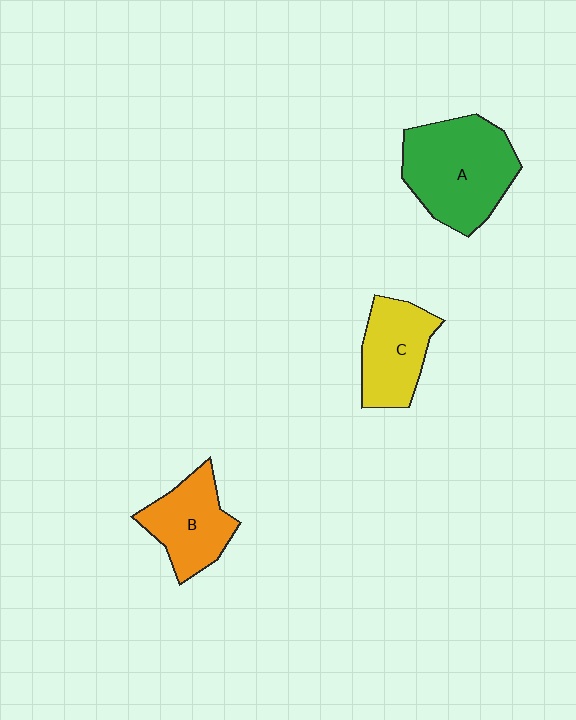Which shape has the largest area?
Shape A (green).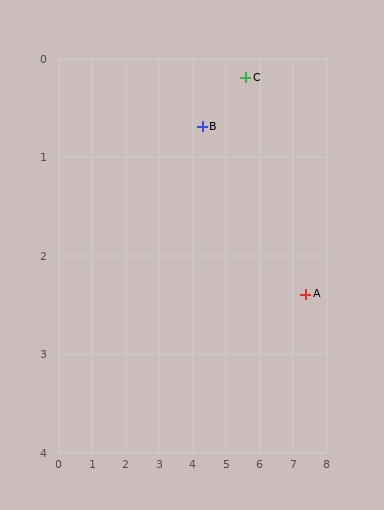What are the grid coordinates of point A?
Point A is at approximately (7.4, 2.4).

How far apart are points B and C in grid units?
Points B and C are about 1.4 grid units apart.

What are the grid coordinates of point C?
Point C is at approximately (5.6, 0.2).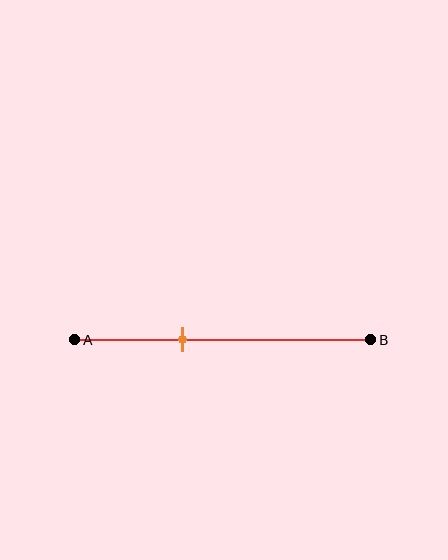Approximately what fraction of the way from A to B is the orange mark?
The orange mark is approximately 35% of the way from A to B.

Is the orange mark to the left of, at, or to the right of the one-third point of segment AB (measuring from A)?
The orange mark is to the right of the one-third point of segment AB.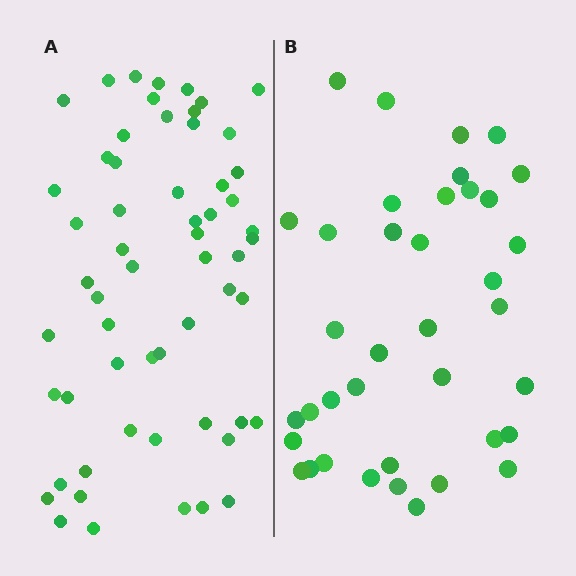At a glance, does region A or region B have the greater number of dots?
Region A (the left region) has more dots.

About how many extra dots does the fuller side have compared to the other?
Region A has approximately 20 more dots than region B.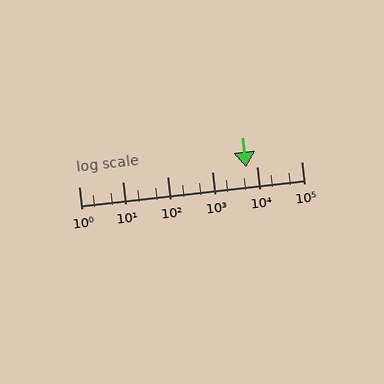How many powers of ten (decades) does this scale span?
The scale spans 5 decades, from 1 to 100000.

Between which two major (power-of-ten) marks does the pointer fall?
The pointer is between 1000 and 10000.